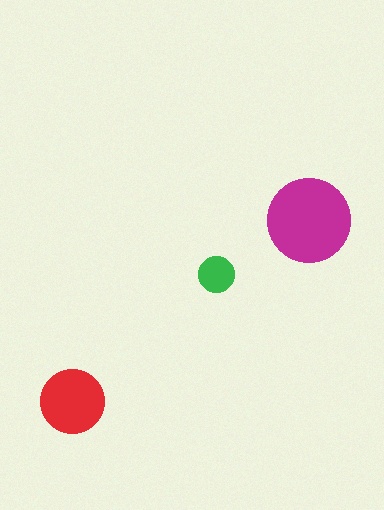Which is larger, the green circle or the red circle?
The red one.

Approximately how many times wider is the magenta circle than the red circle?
About 1.5 times wider.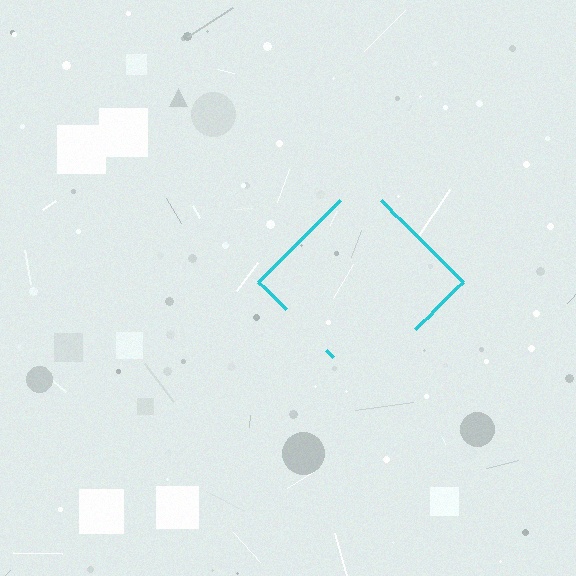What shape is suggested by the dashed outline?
The dashed outline suggests a diamond.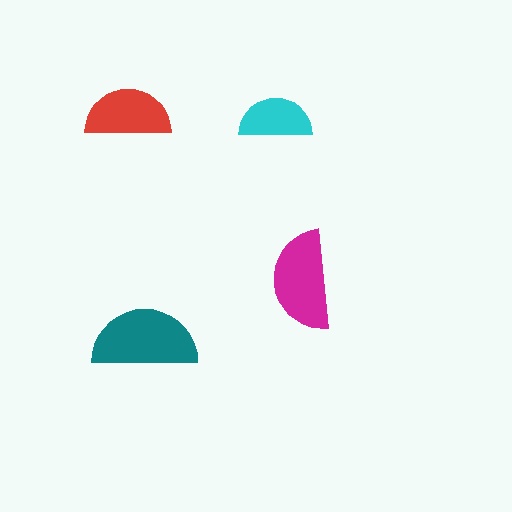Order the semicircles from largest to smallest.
the teal one, the magenta one, the red one, the cyan one.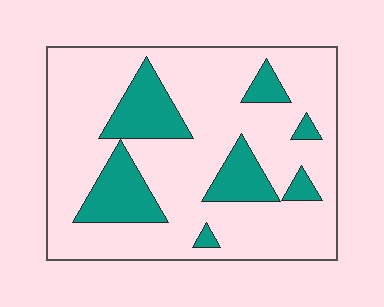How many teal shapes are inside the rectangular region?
7.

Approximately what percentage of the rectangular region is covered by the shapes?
Approximately 20%.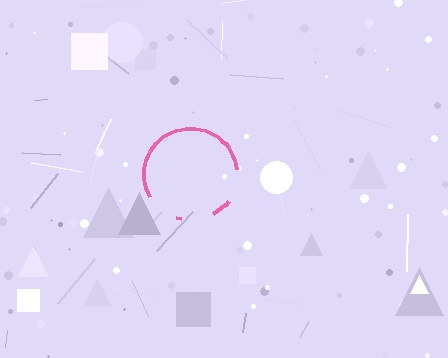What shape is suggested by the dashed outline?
The dashed outline suggests a circle.